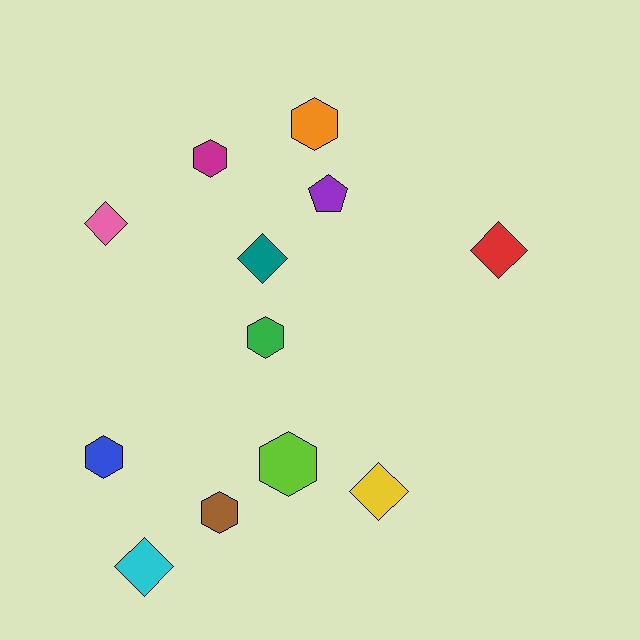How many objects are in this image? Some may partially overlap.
There are 12 objects.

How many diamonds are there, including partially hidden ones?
There are 5 diamonds.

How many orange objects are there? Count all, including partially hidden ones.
There is 1 orange object.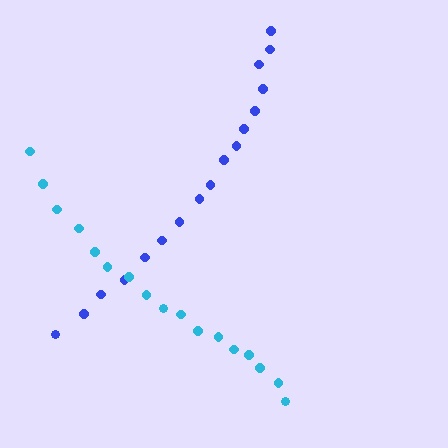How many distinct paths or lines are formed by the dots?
There are 2 distinct paths.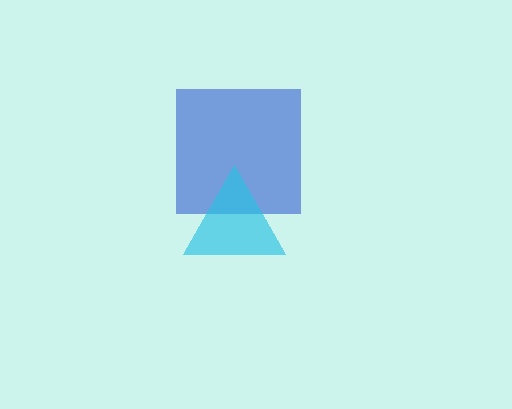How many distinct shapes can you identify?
There are 2 distinct shapes: a blue square, a cyan triangle.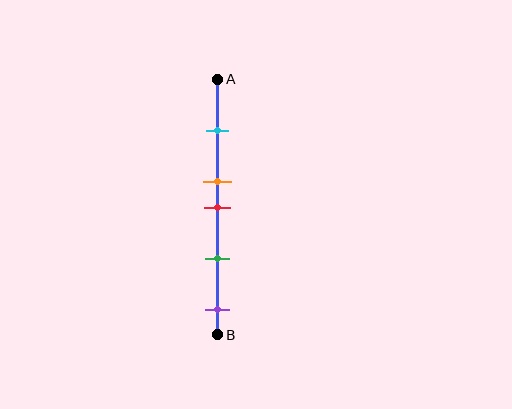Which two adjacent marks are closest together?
The orange and red marks are the closest adjacent pair.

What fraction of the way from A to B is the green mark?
The green mark is approximately 70% (0.7) of the way from A to B.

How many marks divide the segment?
There are 5 marks dividing the segment.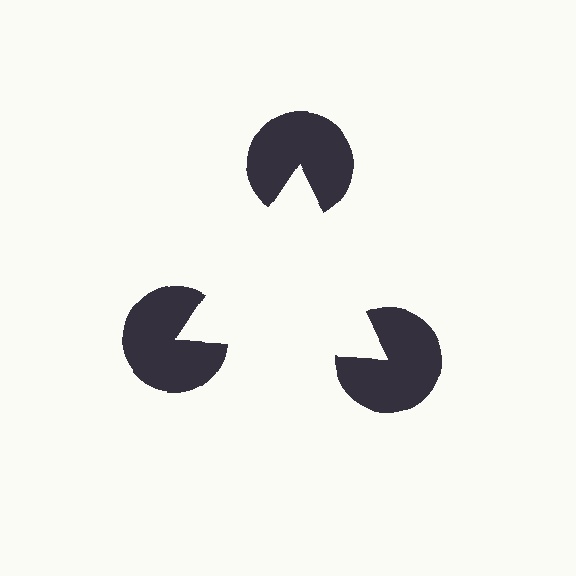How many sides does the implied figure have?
3 sides.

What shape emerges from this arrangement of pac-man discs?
An illusory triangle — its edges are inferred from the aligned wedge cuts in the pac-man discs, not physically drawn.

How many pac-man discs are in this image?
There are 3 — one at each vertex of the illusory triangle.